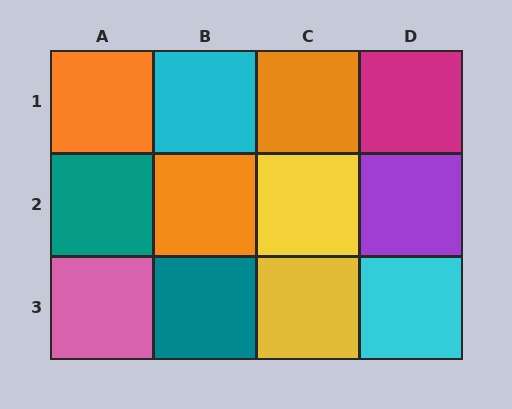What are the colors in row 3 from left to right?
Pink, teal, yellow, cyan.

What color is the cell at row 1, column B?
Cyan.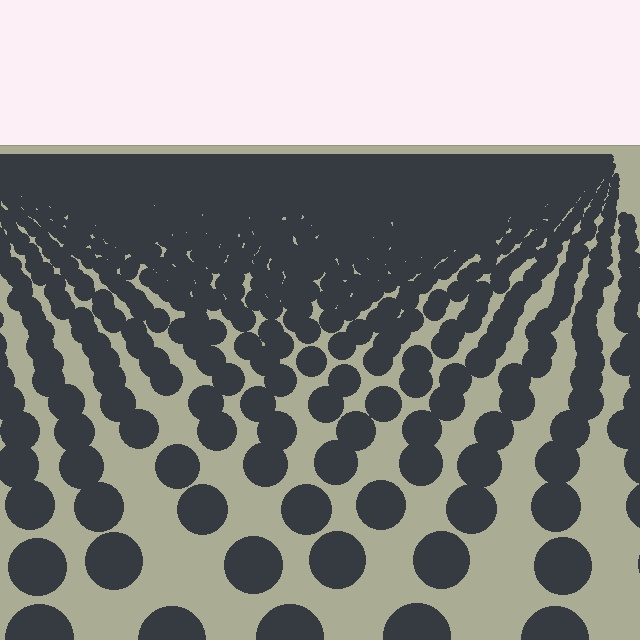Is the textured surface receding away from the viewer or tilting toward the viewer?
The surface is receding away from the viewer. Texture elements get smaller and denser toward the top.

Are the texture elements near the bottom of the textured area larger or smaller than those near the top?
Larger. Near the bottom, elements are closer to the viewer and appear at a bigger on-screen size.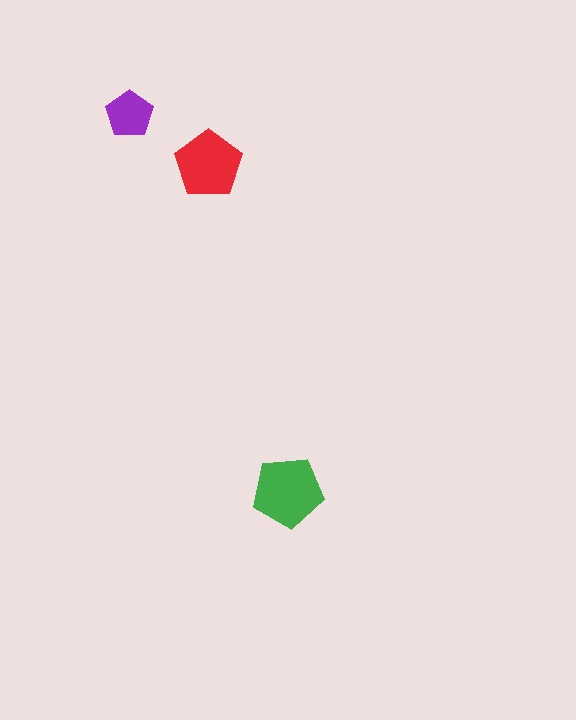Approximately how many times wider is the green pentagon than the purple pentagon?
About 1.5 times wider.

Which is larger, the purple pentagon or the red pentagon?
The red one.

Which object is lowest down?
The green pentagon is bottommost.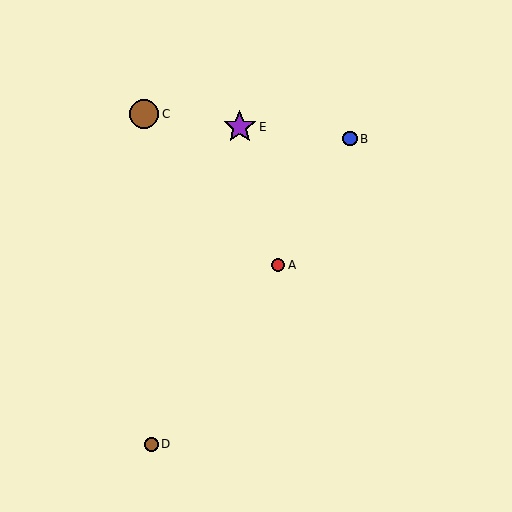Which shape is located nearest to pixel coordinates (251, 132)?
The purple star (labeled E) at (240, 127) is nearest to that location.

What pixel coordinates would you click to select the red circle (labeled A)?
Click at (278, 265) to select the red circle A.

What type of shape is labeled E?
Shape E is a purple star.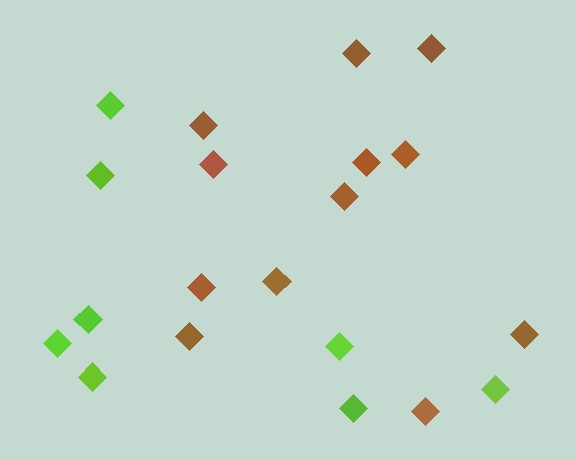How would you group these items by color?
There are 2 groups: one group of brown diamonds (12) and one group of lime diamonds (8).